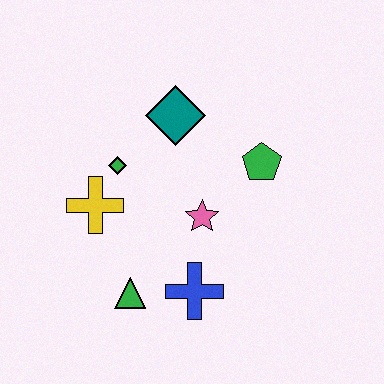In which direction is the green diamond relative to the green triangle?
The green diamond is above the green triangle.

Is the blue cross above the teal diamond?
No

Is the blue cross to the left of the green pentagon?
Yes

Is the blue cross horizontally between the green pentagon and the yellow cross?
Yes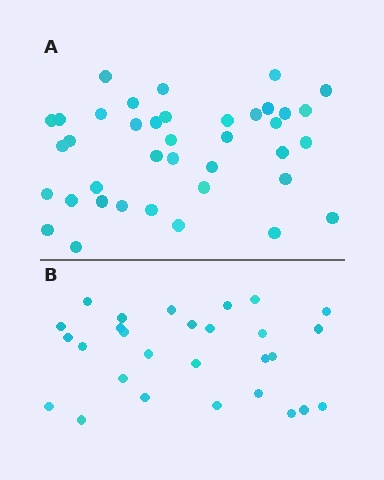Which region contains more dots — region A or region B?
Region A (the top region) has more dots.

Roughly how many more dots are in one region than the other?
Region A has roughly 12 or so more dots than region B.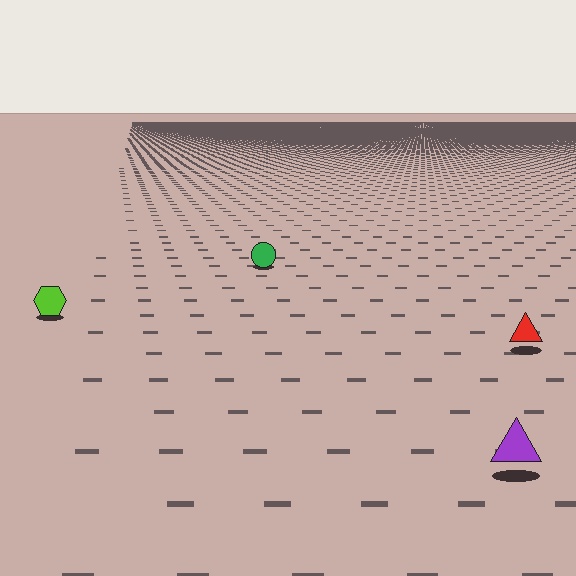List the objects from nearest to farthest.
From nearest to farthest: the purple triangle, the red triangle, the lime hexagon, the green circle.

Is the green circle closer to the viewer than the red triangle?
No. The red triangle is closer — you can tell from the texture gradient: the ground texture is coarser near it.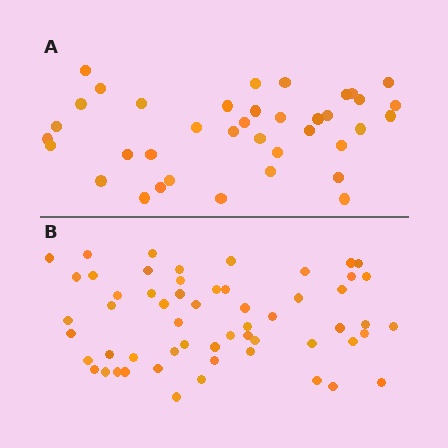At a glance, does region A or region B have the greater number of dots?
Region B (the bottom region) has more dots.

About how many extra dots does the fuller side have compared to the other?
Region B has approximately 20 more dots than region A.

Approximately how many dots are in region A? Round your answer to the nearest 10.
About 40 dots. (The exact count is 38, which rounds to 40.)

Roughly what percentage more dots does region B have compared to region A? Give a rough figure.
About 50% more.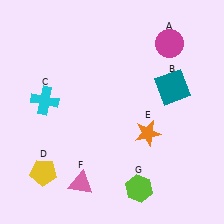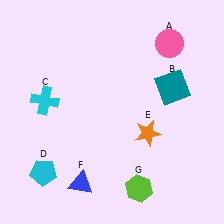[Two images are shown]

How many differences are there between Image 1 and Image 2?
There are 3 differences between the two images.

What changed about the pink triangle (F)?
In Image 1, F is pink. In Image 2, it changed to blue.